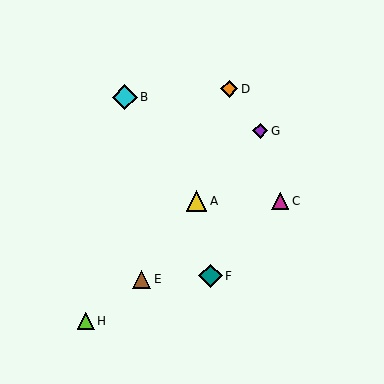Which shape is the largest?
The cyan diamond (labeled B) is the largest.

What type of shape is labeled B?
Shape B is a cyan diamond.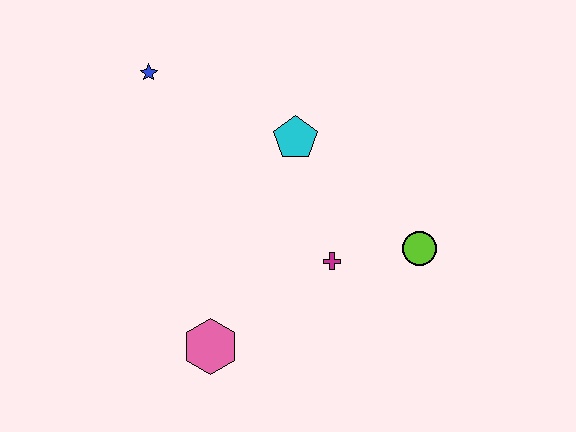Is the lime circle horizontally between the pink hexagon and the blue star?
No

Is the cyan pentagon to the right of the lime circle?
No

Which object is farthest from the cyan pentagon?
The pink hexagon is farthest from the cyan pentagon.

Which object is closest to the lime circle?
The magenta cross is closest to the lime circle.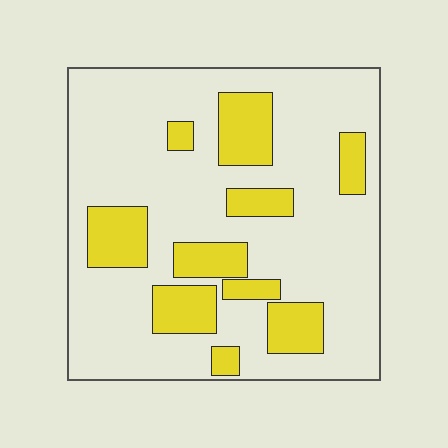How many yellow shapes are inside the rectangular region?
10.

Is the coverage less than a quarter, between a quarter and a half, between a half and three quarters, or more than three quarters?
Less than a quarter.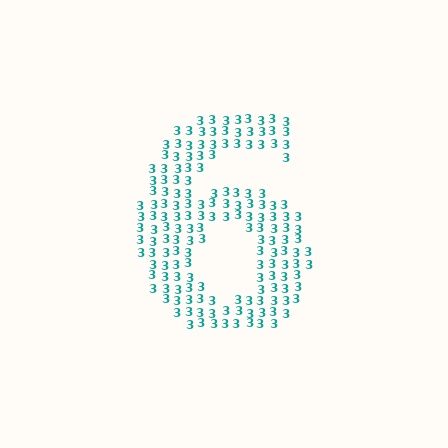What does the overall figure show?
The overall figure shows the digit 6.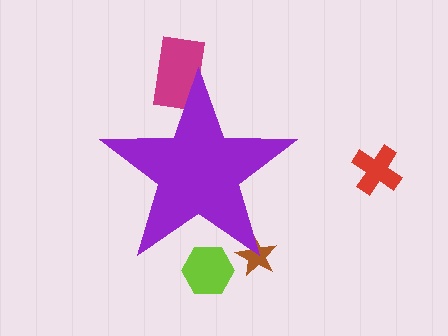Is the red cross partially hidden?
No, the red cross is fully visible.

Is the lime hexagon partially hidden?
Yes, the lime hexagon is partially hidden behind the purple star.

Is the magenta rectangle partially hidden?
Yes, the magenta rectangle is partially hidden behind the purple star.